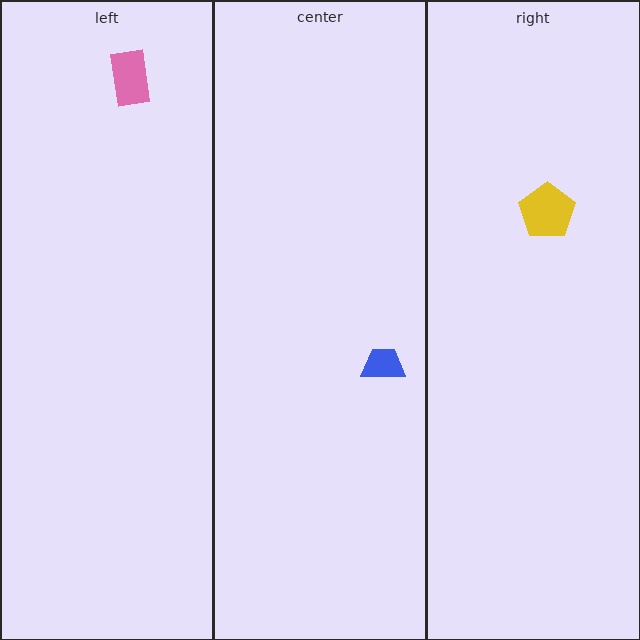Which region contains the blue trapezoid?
The center region.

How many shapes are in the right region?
1.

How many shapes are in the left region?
1.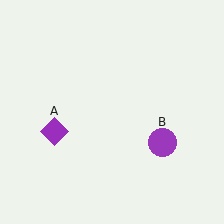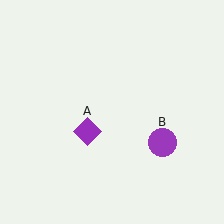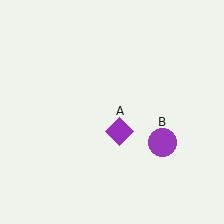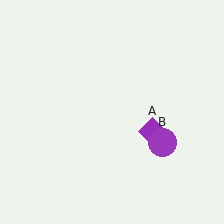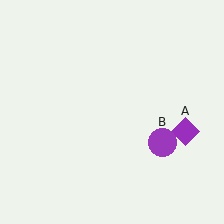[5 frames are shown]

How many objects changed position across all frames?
1 object changed position: purple diamond (object A).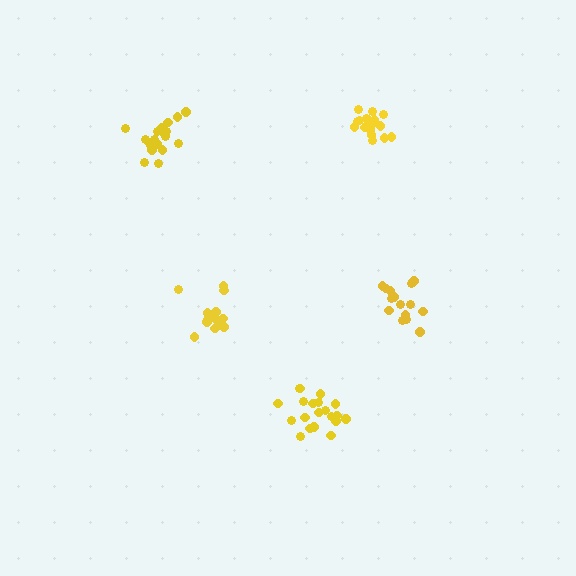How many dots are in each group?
Group 1: 15 dots, Group 2: 19 dots, Group 3: 16 dots, Group 4: 21 dots, Group 5: 19 dots (90 total).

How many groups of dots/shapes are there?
There are 5 groups.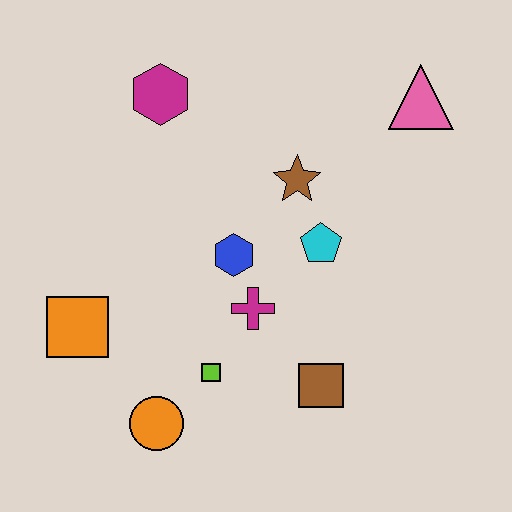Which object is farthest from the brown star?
The orange circle is farthest from the brown star.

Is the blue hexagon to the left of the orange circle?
No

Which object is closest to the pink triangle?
The brown star is closest to the pink triangle.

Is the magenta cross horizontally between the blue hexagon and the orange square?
No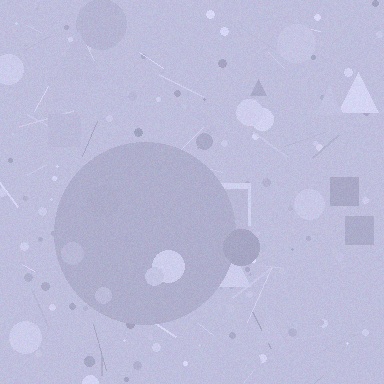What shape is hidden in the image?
A circle is hidden in the image.